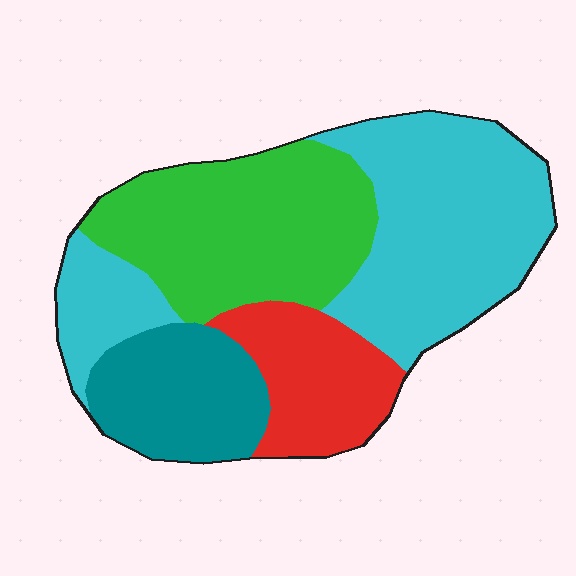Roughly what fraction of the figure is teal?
Teal covers about 15% of the figure.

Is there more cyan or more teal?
Cyan.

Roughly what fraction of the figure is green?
Green covers roughly 30% of the figure.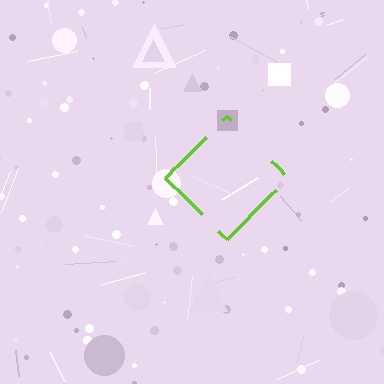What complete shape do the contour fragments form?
The contour fragments form a diamond.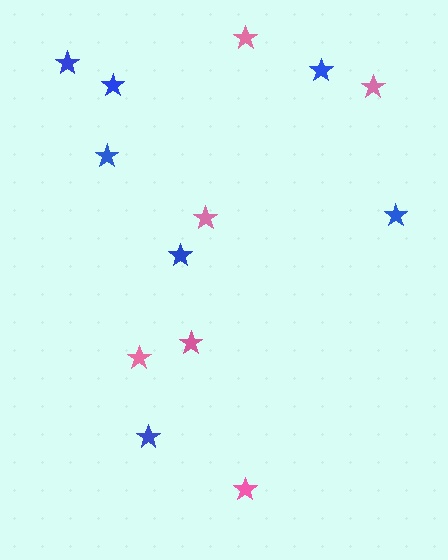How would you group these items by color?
There are 2 groups: one group of blue stars (7) and one group of pink stars (6).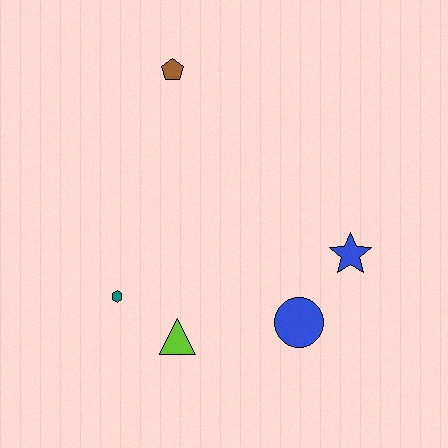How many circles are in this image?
There is 1 circle.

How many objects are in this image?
There are 5 objects.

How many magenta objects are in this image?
There are no magenta objects.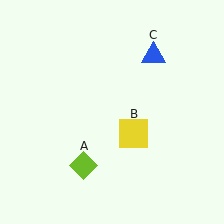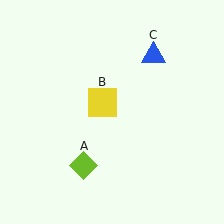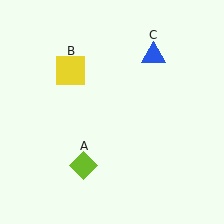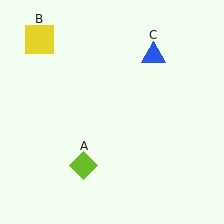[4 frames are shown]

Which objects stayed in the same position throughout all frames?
Lime diamond (object A) and blue triangle (object C) remained stationary.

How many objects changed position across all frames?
1 object changed position: yellow square (object B).